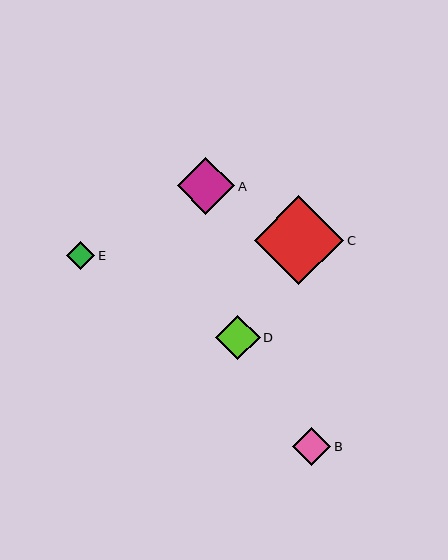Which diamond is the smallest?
Diamond E is the smallest with a size of approximately 28 pixels.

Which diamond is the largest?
Diamond C is the largest with a size of approximately 89 pixels.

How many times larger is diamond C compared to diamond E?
Diamond C is approximately 3.2 times the size of diamond E.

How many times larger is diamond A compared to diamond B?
Diamond A is approximately 1.5 times the size of diamond B.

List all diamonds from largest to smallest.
From largest to smallest: C, A, D, B, E.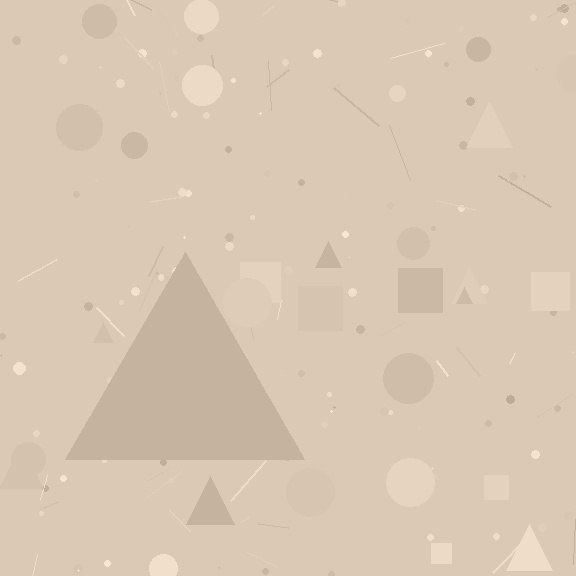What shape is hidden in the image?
A triangle is hidden in the image.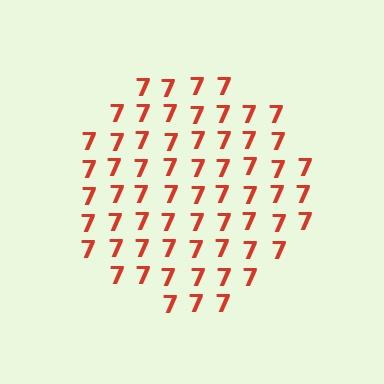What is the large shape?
The large shape is a circle.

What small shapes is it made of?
It is made of small digit 7's.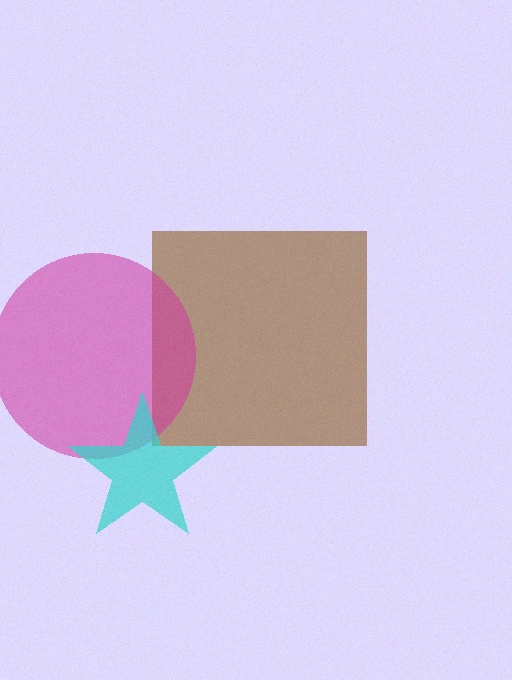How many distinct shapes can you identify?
There are 3 distinct shapes: a brown square, a magenta circle, a cyan star.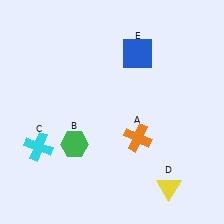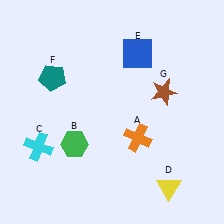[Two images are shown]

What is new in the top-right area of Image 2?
A brown star (G) was added in the top-right area of Image 2.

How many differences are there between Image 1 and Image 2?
There are 2 differences between the two images.